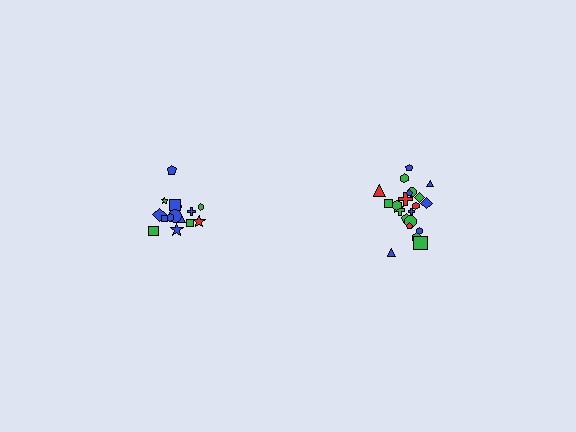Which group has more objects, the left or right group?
The right group.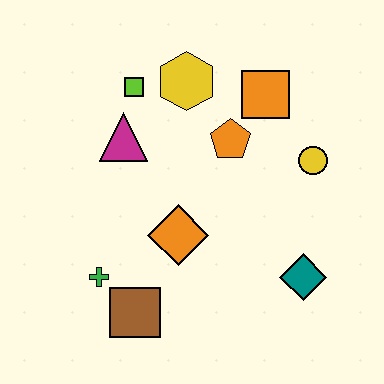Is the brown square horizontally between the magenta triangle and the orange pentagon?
Yes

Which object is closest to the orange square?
The orange pentagon is closest to the orange square.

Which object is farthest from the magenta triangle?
The teal diamond is farthest from the magenta triangle.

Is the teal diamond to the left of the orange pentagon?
No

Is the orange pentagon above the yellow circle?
Yes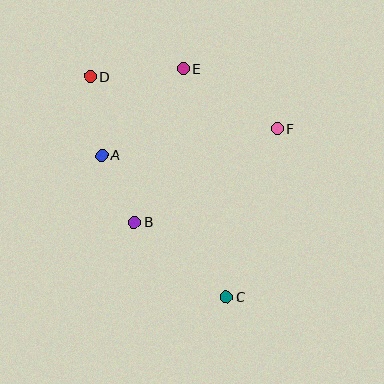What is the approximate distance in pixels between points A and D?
The distance between A and D is approximately 80 pixels.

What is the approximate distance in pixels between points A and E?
The distance between A and E is approximately 119 pixels.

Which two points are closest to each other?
Points A and B are closest to each other.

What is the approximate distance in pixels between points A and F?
The distance between A and F is approximately 178 pixels.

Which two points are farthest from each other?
Points C and D are farthest from each other.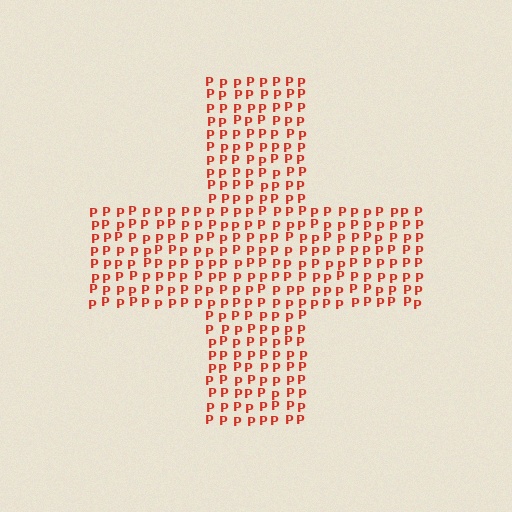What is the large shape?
The large shape is a cross.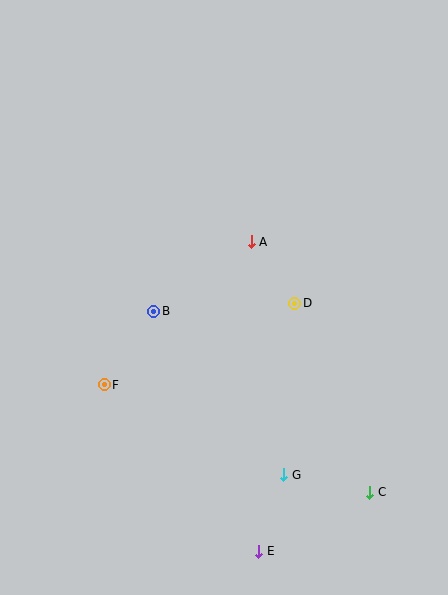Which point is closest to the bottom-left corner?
Point F is closest to the bottom-left corner.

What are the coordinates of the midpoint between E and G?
The midpoint between E and G is at (271, 513).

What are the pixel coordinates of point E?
Point E is at (259, 551).